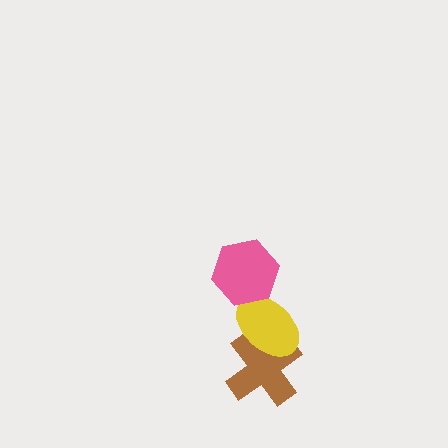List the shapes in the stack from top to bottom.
From top to bottom: the pink hexagon, the yellow ellipse, the brown cross.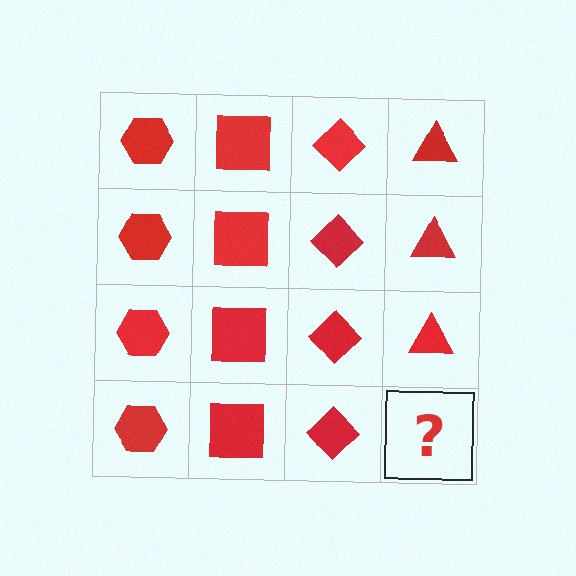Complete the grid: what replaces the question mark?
The question mark should be replaced with a red triangle.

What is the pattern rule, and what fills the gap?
The rule is that each column has a consistent shape. The gap should be filled with a red triangle.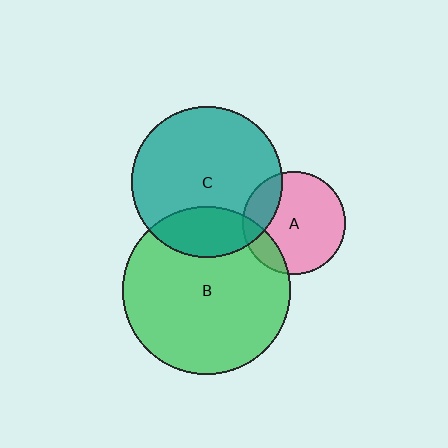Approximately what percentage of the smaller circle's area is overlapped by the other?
Approximately 25%.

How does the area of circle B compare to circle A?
Approximately 2.7 times.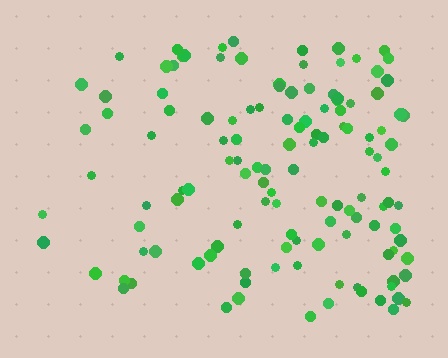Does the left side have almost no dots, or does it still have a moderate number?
Still a moderate number, just noticeably fewer than the right.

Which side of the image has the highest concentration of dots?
The right.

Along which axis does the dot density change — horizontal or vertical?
Horizontal.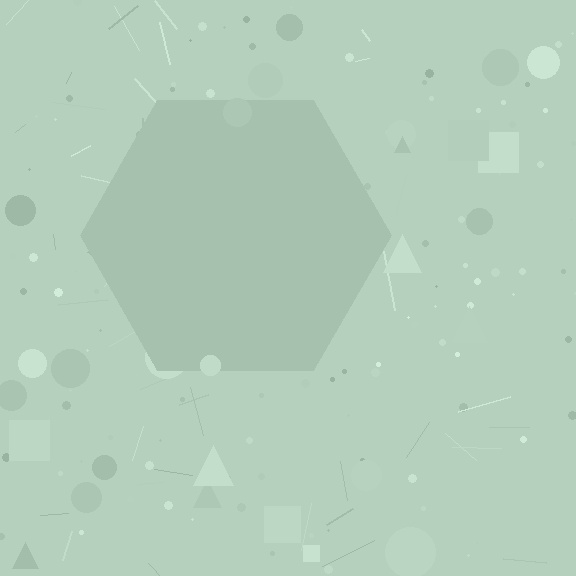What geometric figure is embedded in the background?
A hexagon is embedded in the background.